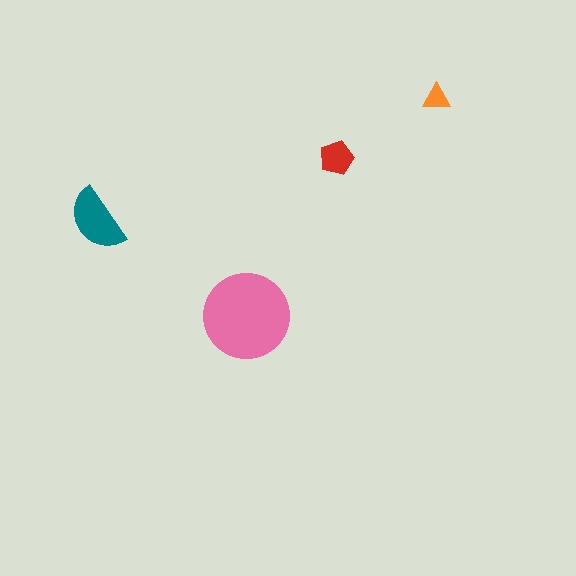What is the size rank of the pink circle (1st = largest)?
1st.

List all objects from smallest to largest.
The orange triangle, the red pentagon, the teal semicircle, the pink circle.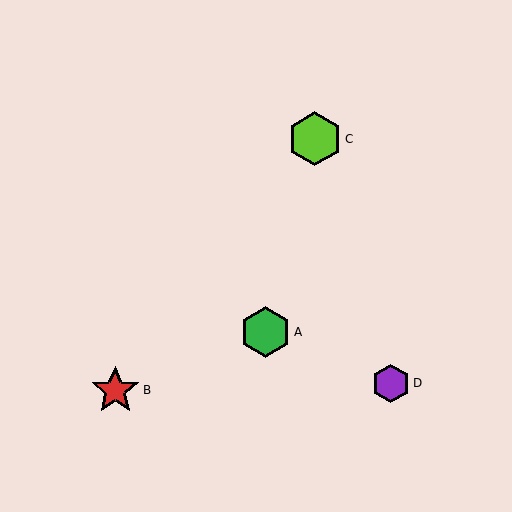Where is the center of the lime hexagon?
The center of the lime hexagon is at (315, 139).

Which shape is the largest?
The lime hexagon (labeled C) is the largest.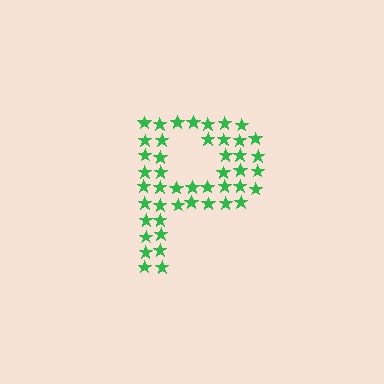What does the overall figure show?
The overall figure shows the letter P.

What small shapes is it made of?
It is made of small stars.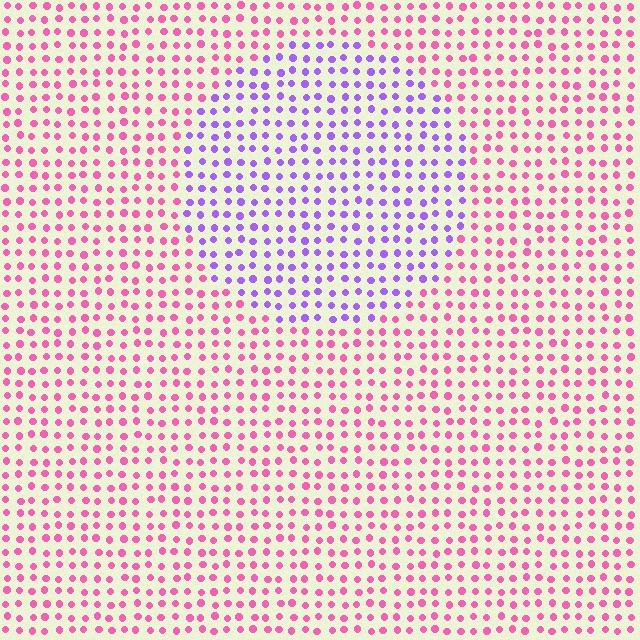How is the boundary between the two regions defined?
The boundary is defined purely by a slight shift in hue (about 56 degrees). Spacing, size, and orientation are identical on both sides.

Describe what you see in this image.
The image is filled with small pink elements in a uniform arrangement. A circle-shaped region is visible where the elements are tinted to a slightly different hue, forming a subtle color boundary.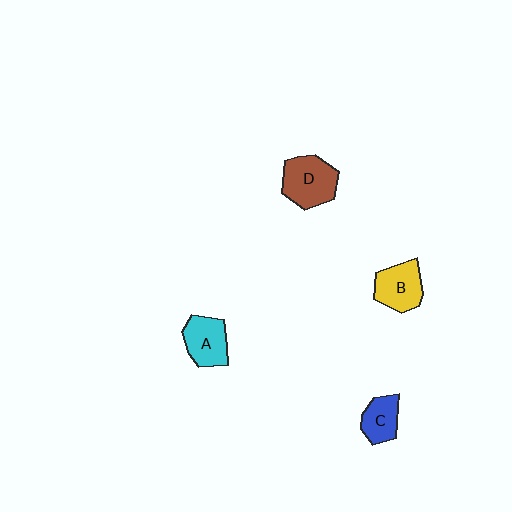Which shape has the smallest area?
Shape C (blue).